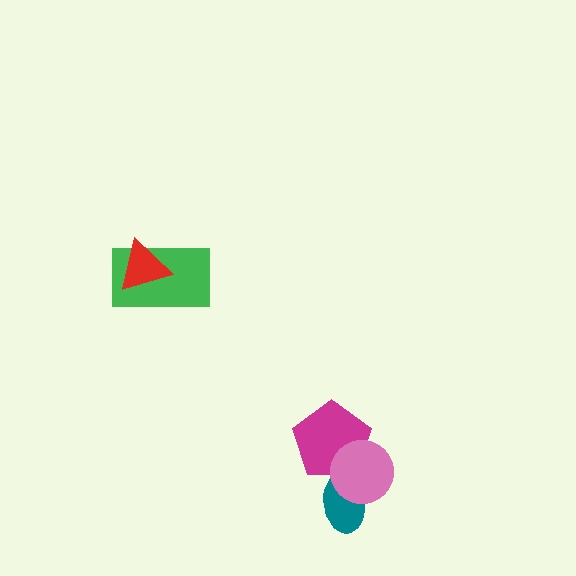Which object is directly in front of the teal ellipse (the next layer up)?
The magenta pentagon is directly in front of the teal ellipse.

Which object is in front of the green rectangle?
The red triangle is in front of the green rectangle.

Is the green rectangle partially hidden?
Yes, it is partially covered by another shape.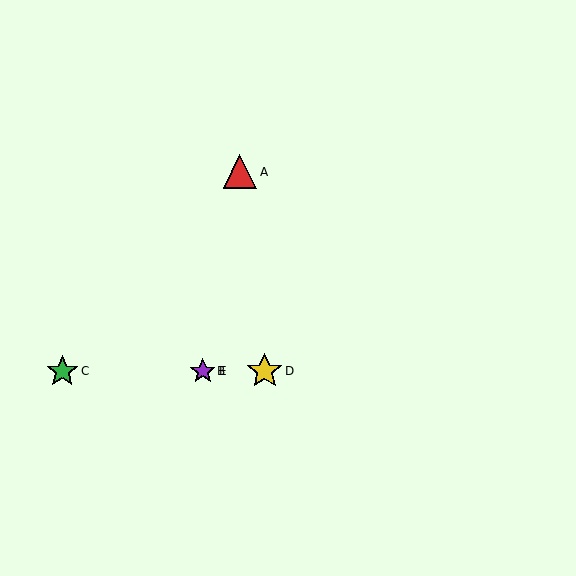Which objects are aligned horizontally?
Objects B, C, D, E are aligned horizontally.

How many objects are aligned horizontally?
4 objects (B, C, D, E) are aligned horizontally.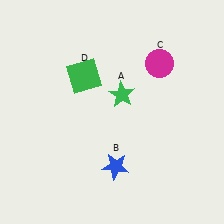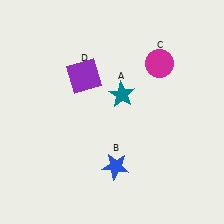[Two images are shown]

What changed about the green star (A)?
In Image 1, A is green. In Image 2, it changed to teal.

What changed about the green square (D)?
In Image 1, D is green. In Image 2, it changed to purple.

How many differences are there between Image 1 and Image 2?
There are 2 differences between the two images.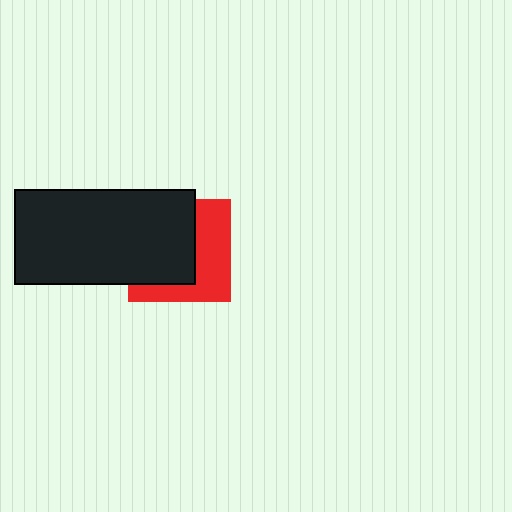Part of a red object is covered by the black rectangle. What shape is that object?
It is a square.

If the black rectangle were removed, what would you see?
You would see the complete red square.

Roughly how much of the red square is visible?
A small part of it is visible (roughly 45%).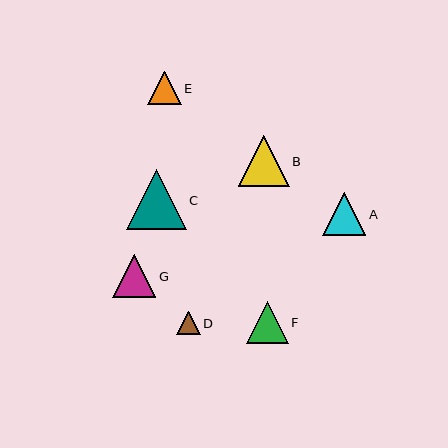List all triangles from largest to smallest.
From largest to smallest: C, B, G, A, F, E, D.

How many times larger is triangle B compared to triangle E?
Triangle B is approximately 1.5 times the size of triangle E.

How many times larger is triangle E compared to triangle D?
Triangle E is approximately 1.4 times the size of triangle D.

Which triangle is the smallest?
Triangle D is the smallest with a size of approximately 23 pixels.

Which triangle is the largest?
Triangle C is the largest with a size of approximately 60 pixels.